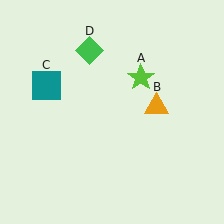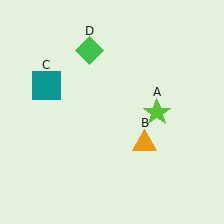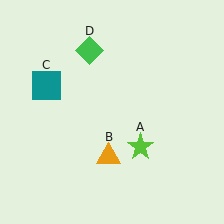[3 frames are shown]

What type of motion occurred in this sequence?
The lime star (object A), orange triangle (object B) rotated clockwise around the center of the scene.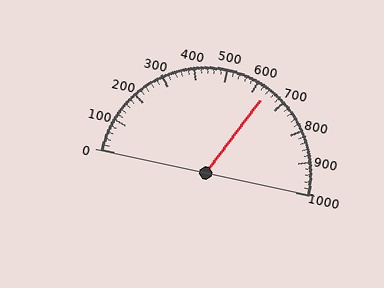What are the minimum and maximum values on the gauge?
The gauge ranges from 0 to 1000.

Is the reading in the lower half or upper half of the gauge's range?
The reading is in the upper half of the range (0 to 1000).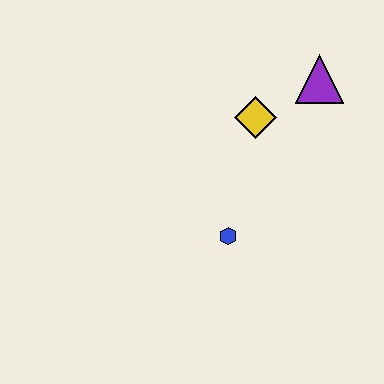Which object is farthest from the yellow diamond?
The blue hexagon is farthest from the yellow diamond.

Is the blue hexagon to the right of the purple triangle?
No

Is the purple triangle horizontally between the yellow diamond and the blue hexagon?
No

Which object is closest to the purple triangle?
The yellow diamond is closest to the purple triangle.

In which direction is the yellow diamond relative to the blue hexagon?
The yellow diamond is above the blue hexagon.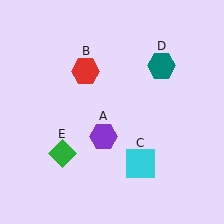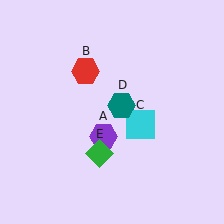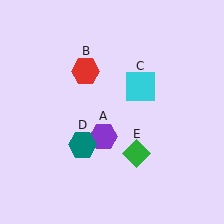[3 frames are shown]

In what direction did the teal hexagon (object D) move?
The teal hexagon (object D) moved down and to the left.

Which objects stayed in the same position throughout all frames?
Purple hexagon (object A) and red hexagon (object B) remained stationary.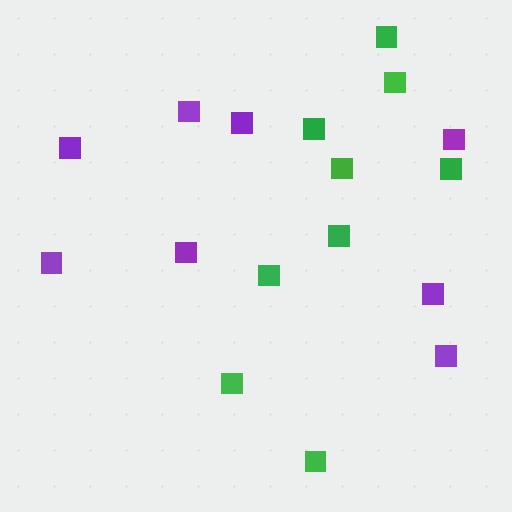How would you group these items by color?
There are 2 groups: one group of purple squares (8) and one group of green squares (9).